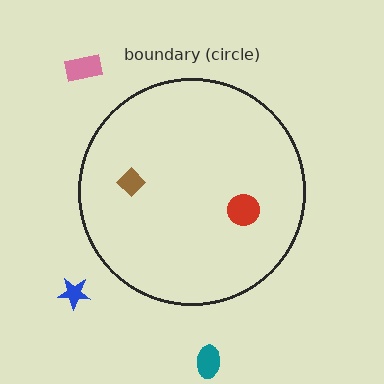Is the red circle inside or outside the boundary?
Inside.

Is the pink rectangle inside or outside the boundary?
Outside.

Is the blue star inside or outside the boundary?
Outside.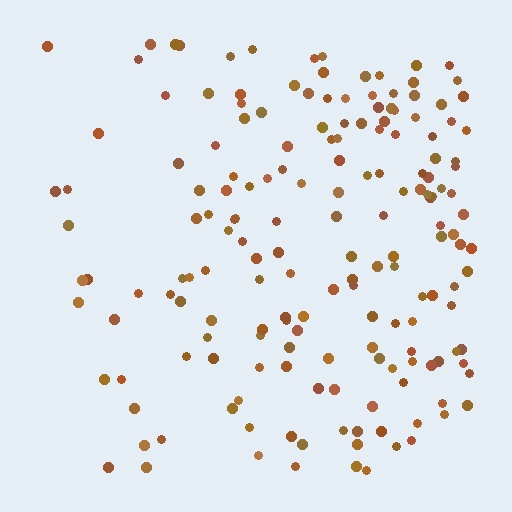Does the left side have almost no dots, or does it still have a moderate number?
Still a moderate number, just noticeably fewer than the right.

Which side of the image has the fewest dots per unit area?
The left.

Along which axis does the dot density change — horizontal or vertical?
Horizontal.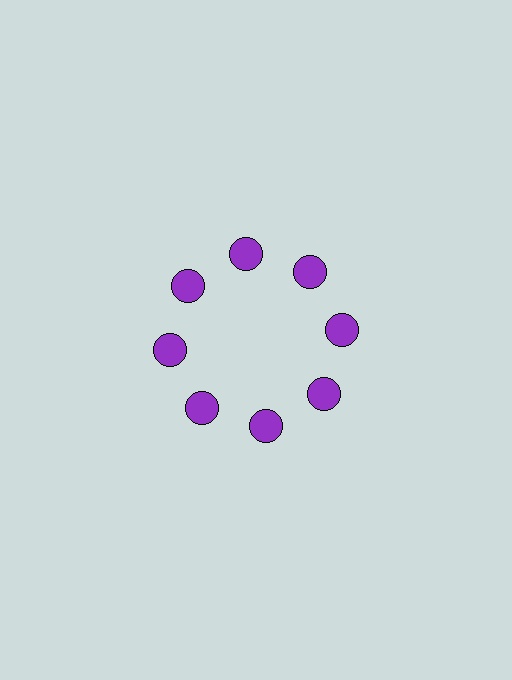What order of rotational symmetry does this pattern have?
This pattern has 8-fold rotational symmetry.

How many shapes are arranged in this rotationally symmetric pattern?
There are 8 shapes, arranged in 8 groups of 1.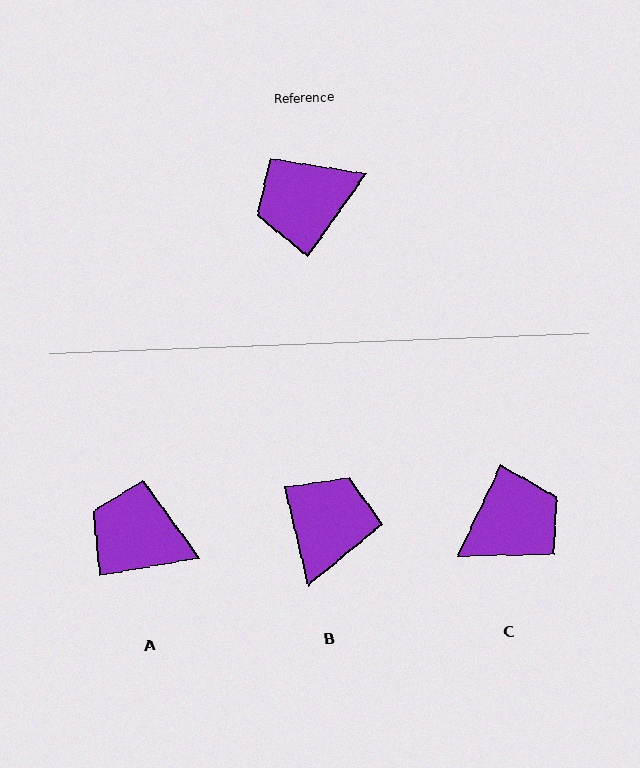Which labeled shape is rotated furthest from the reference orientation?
C, about 170 degrees away.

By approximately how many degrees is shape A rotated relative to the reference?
Approximately 45 degrees clockwise.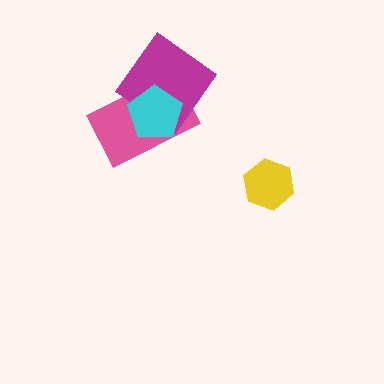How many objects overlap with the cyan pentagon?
2 objects overlap with the cyan pentagon.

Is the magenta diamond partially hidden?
Yes, it is partially covered by another shape.